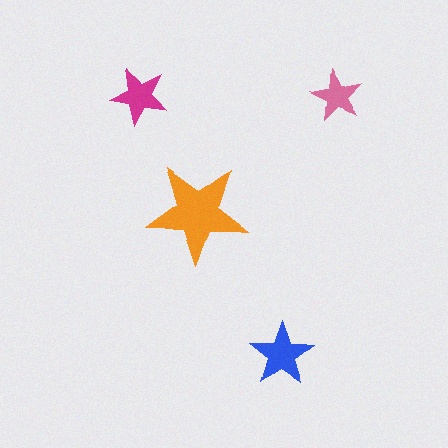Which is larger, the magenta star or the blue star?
The blue one.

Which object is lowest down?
The blue star is bottommost.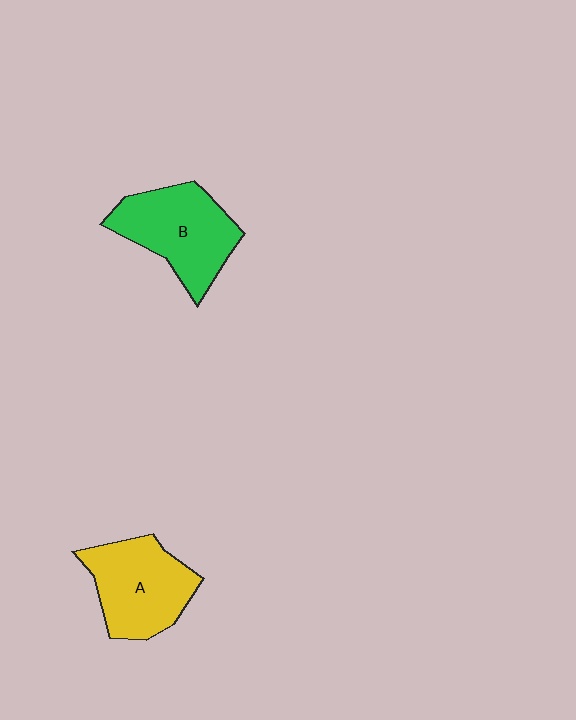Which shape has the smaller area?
Shape A (yellow).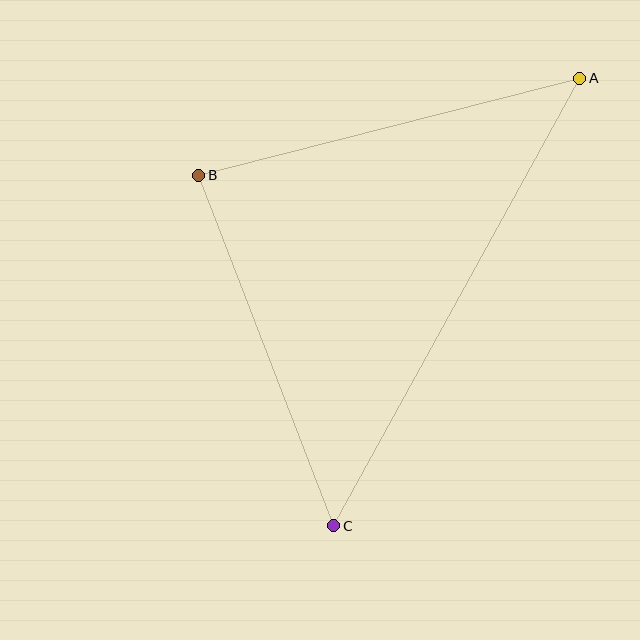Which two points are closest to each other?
Points B and C are closest to each other.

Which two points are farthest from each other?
Points A and C are farthest from each other.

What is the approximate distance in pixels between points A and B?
The distance between A and B is approximately 393 pixels.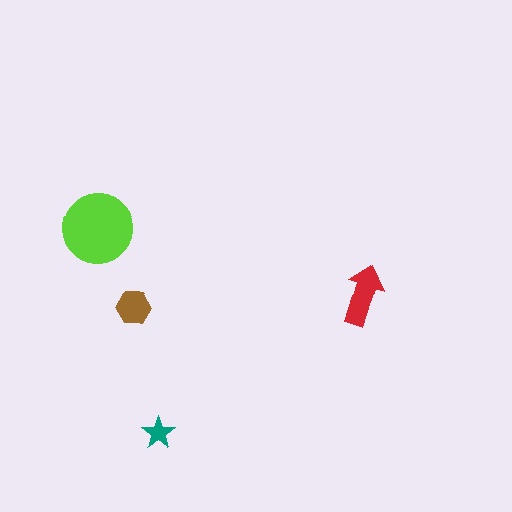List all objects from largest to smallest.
The lime circle, the red arrow, the brown hexagon, the teal star.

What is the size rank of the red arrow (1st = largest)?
2nd.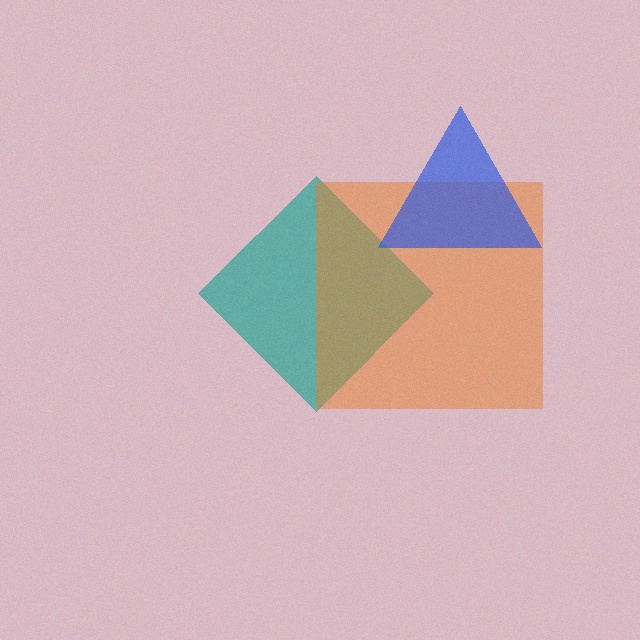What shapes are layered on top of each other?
The layered shapes are: a teal diamond, an orange square, a blue triangle.